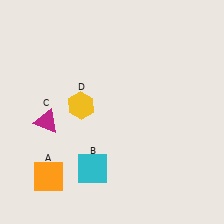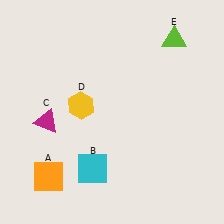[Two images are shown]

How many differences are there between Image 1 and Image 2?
There is 1 difference between the two images.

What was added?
A lime triangle (E) was added in Image 2.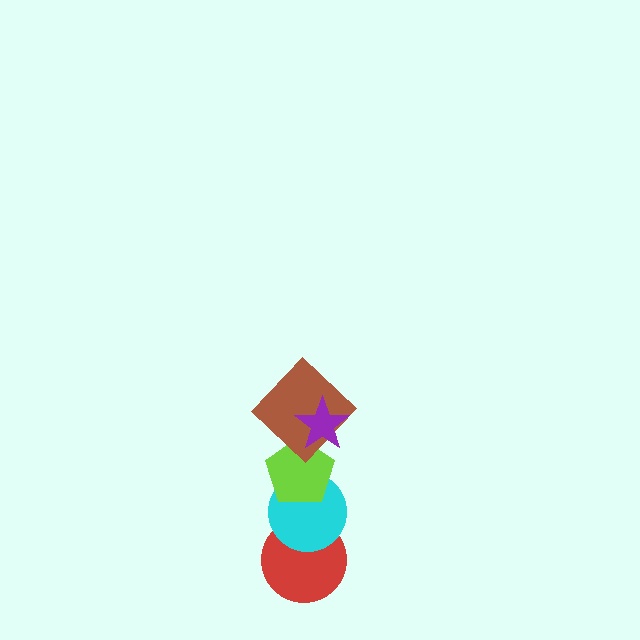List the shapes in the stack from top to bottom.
From top to bottom: the purple star, the brown diamond, the lime pentagon, the cyan circle, the red circle.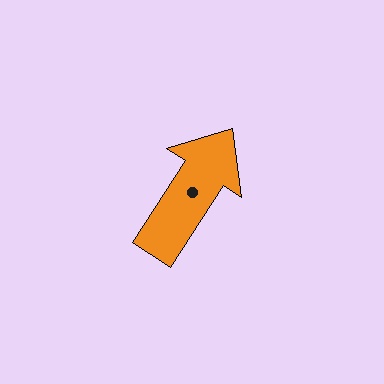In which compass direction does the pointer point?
Northeast.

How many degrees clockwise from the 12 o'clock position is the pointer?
Approximately 33 degrees.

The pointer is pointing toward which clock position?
Roughly 1 o'clock.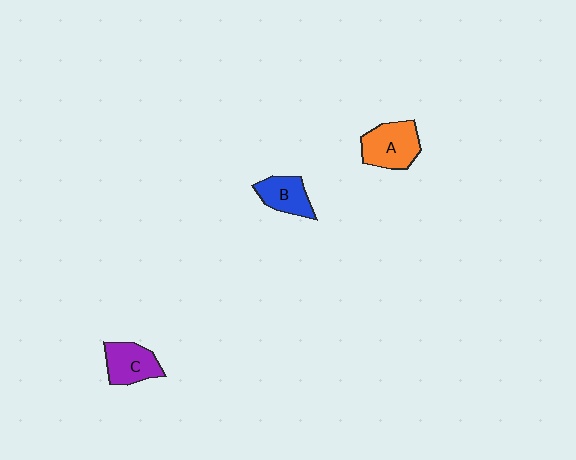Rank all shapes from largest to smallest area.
From largest to smallest: A (orange), C (purple), B (blue).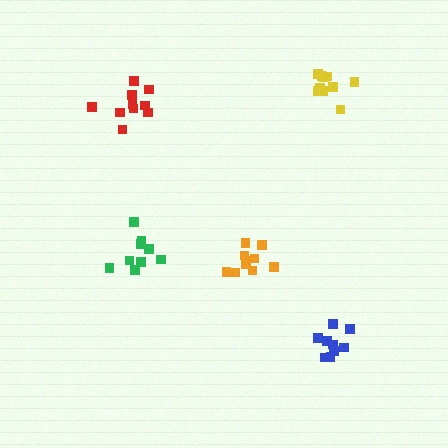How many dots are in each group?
Group 1: 9 dots, Group 2: 10 dots, Group 3: 9 dots, Group 4: 11 dots, Group 5: 11 dots (50 total).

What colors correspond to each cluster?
The clusters are colored: green, orange, blue, red, yellow.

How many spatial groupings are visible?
There are 5 spatial groupings.